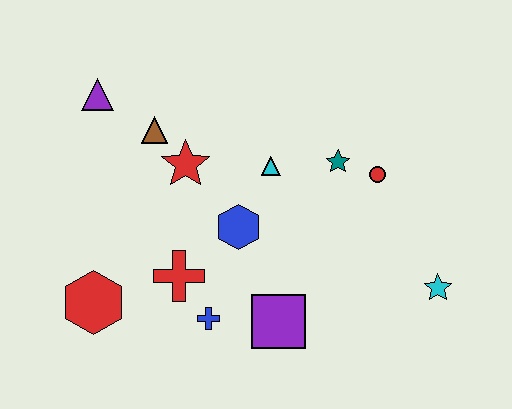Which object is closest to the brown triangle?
The red star is closest to the brown triangle.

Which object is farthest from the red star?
The cyan star is farthest from the red star.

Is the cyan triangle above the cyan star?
Yes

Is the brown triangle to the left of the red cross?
Yes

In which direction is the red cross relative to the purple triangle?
The red cross is below the purple triangle.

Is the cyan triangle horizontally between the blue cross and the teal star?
Yes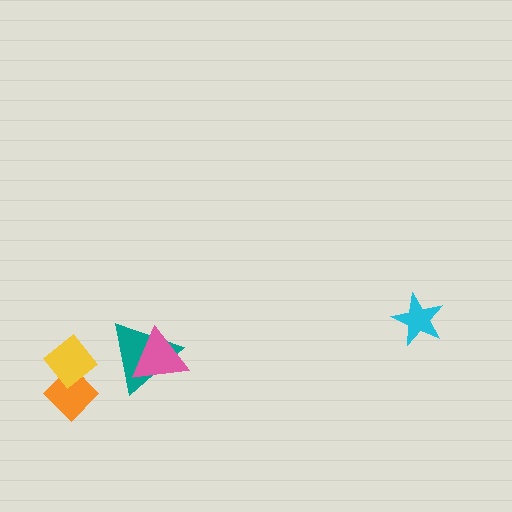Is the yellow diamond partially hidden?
No, no other shape covers it.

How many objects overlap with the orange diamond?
1 object overlaps with the orange diamond.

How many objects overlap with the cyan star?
0 objects overlap with the cyan star.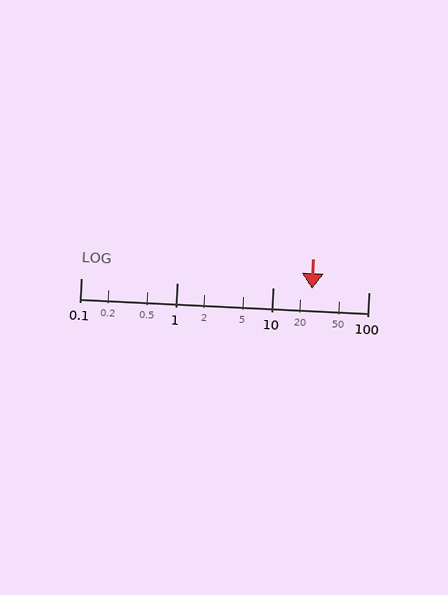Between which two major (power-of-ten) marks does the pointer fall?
The pointer is between 10 and 100.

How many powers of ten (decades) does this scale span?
The scale spans 3 decades, from 0.1 to 100.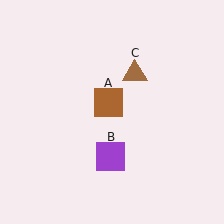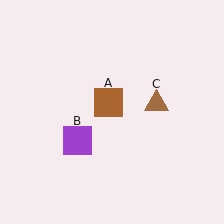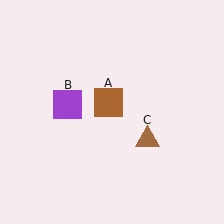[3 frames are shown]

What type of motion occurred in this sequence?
The purple square (object B), brown triangle (object C) rotated clockwise around the center of the scene.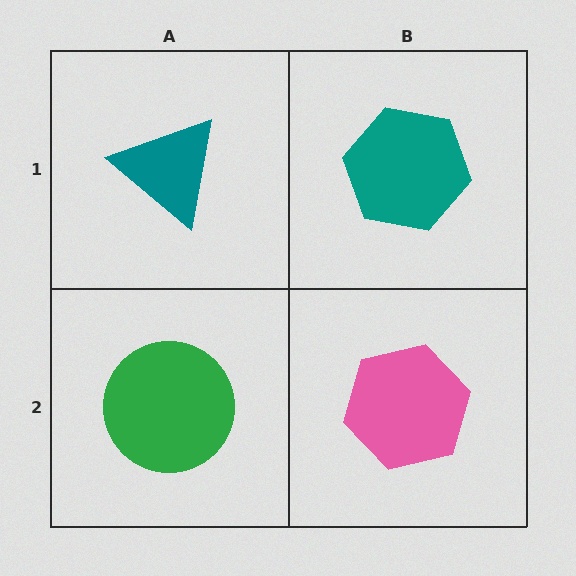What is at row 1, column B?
A teal hexagon.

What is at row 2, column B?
A pink hexagon.